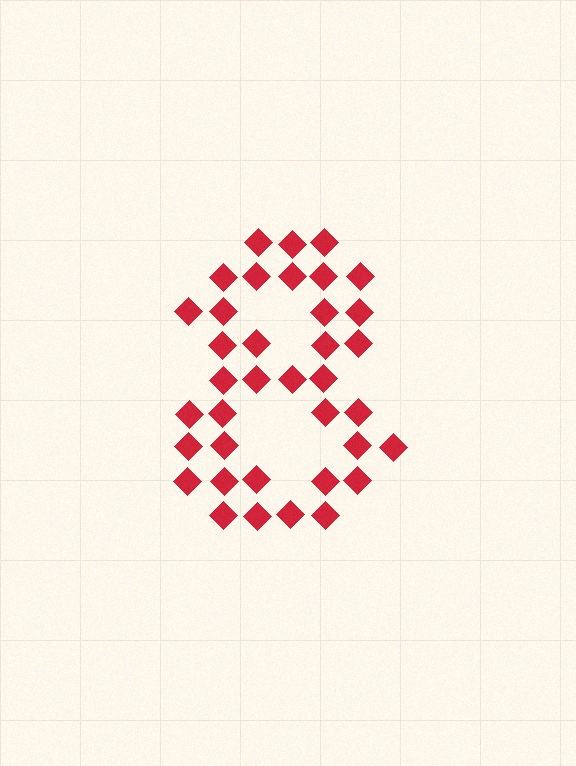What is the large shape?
The large shape is the digit 8.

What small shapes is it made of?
It is made of small diamonds.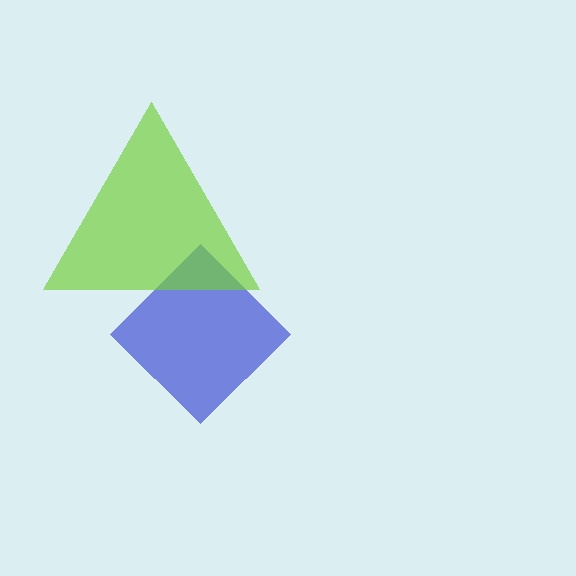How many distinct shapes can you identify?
There are 2 distinct shapes: a blue diamond, a lime triangle.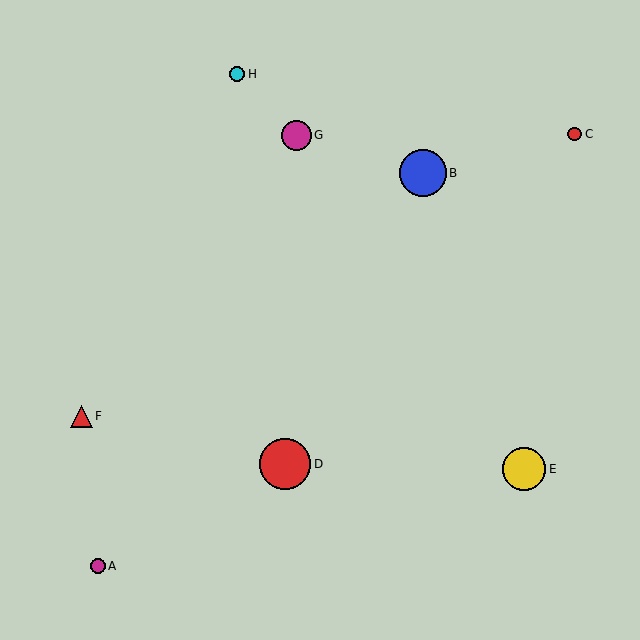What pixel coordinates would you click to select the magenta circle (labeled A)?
Click at (98, 566) to select the magenta circle A.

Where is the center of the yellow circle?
The center of the yellow circle is at (524, 469).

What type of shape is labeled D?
Shape D is a red circle.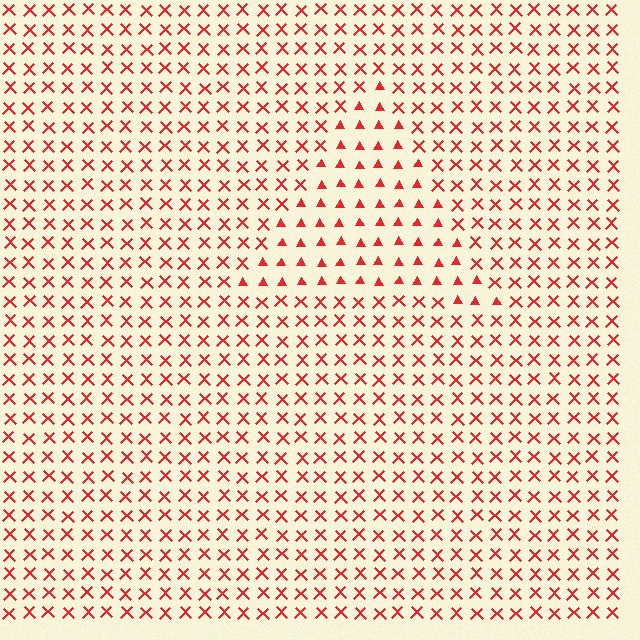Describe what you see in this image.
The image is filled with small red elements arranged in a uniform grid. A triangle-shaped region contains triangles, while the surrounding area contains X marks. The boundary is defined purely by the change in element shape.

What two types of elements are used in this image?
The image uses triangles inside the triangle region and X marks outside it.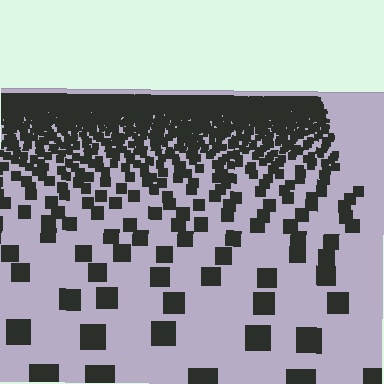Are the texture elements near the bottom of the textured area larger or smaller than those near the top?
Larger. Near the bottom, elements are closer to the viewer and appear at a bigger on-screen size.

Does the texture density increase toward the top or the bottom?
Density increases toward the top.